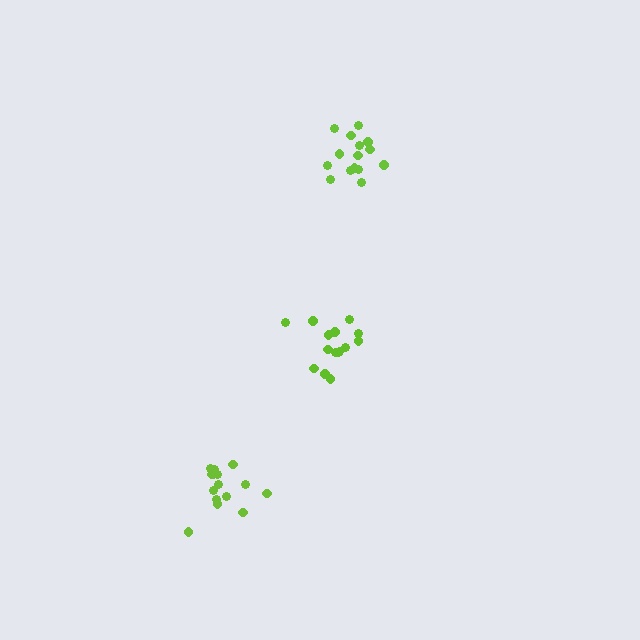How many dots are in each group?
Group 1: 15 dots, Group 2: 15 dots, Group 3: 15 dots (45 total).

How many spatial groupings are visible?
There are 3 spatial groupings.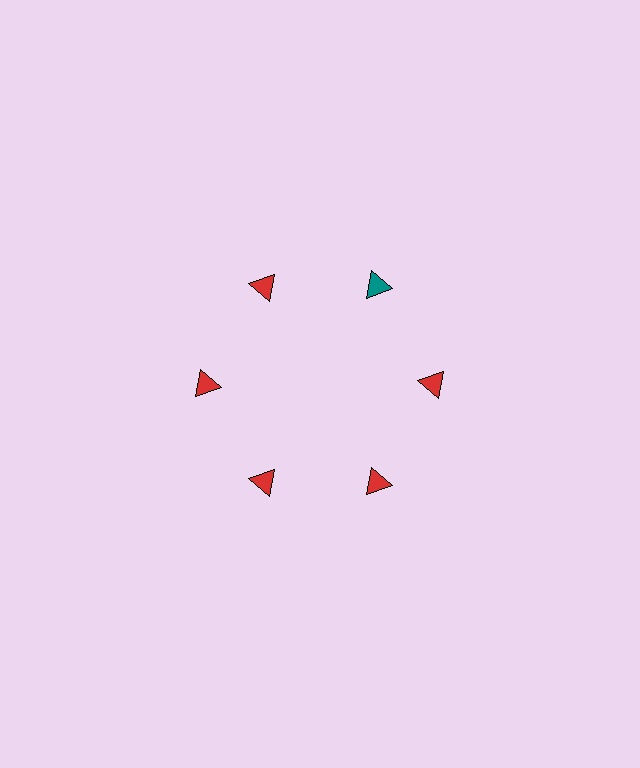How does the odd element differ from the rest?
It has a different color: teal instead of red.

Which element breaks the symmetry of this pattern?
The teal triangle at roughly the 1 o'clock position breaks the symmetry. All other shapes are red triangles.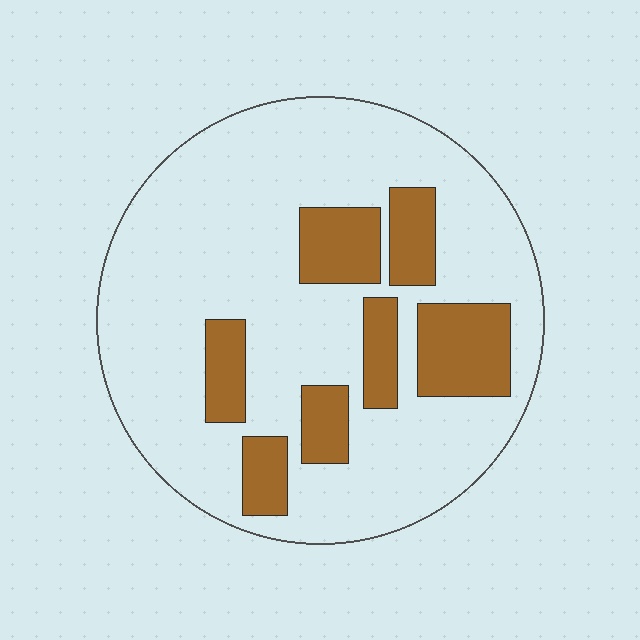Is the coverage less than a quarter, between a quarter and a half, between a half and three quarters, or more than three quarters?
Less than a quarter.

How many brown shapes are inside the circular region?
7.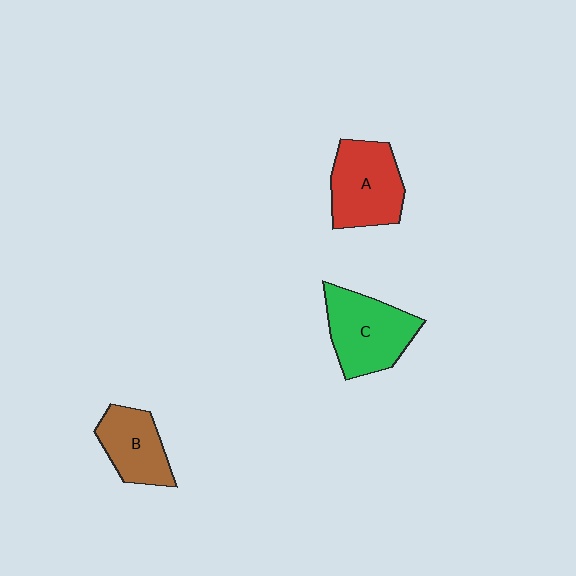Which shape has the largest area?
Shape C (green).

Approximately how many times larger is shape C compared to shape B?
Approximately 1.4 times.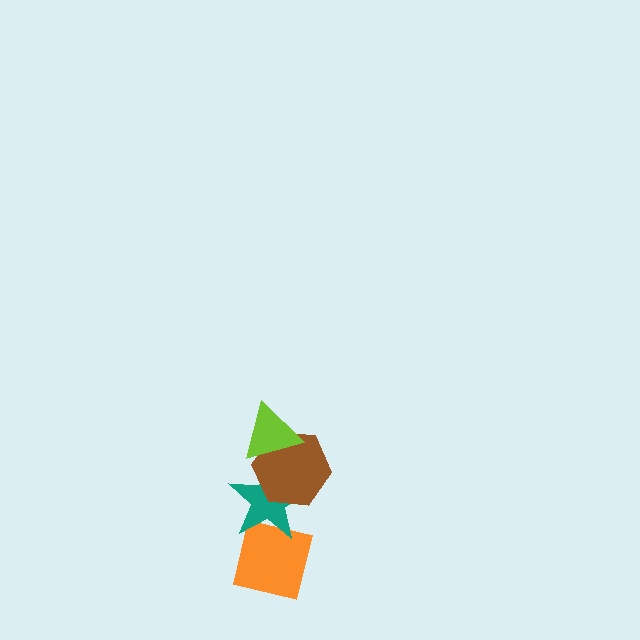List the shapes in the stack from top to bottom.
From top to bottom: the lime triangle, the brown hexagon, the teal star, the orange square.